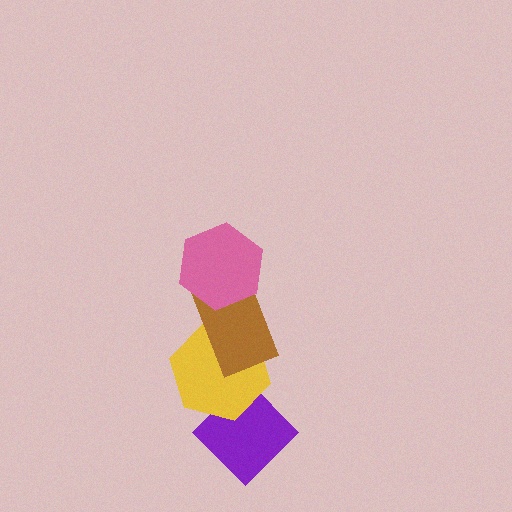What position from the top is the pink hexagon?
The pink hexagon is 1st from the top.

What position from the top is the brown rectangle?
The brown rectangle is 2nd from the top.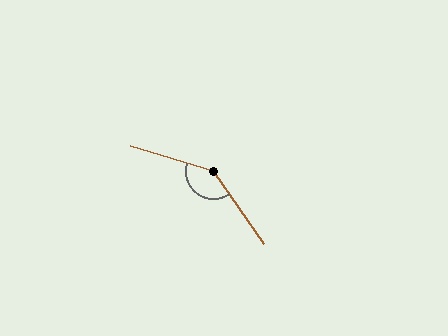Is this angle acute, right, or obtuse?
It is obtuse.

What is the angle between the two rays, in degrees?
Approximately 141 degrees.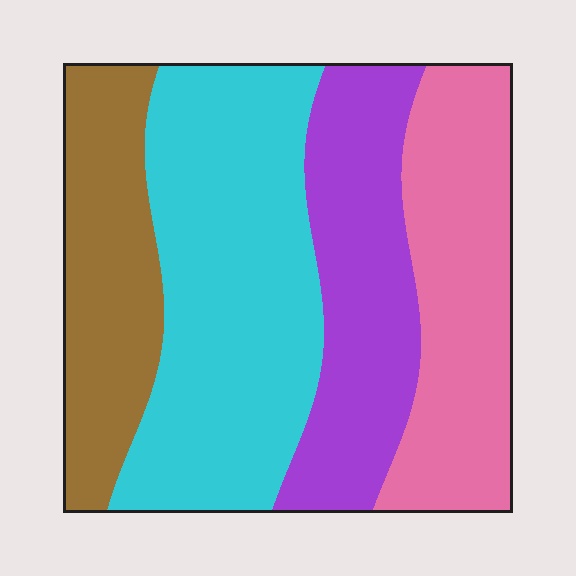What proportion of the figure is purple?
Purple takes up about one fifth (1/5) of the figure.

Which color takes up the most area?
Cyan, at roughly 35%.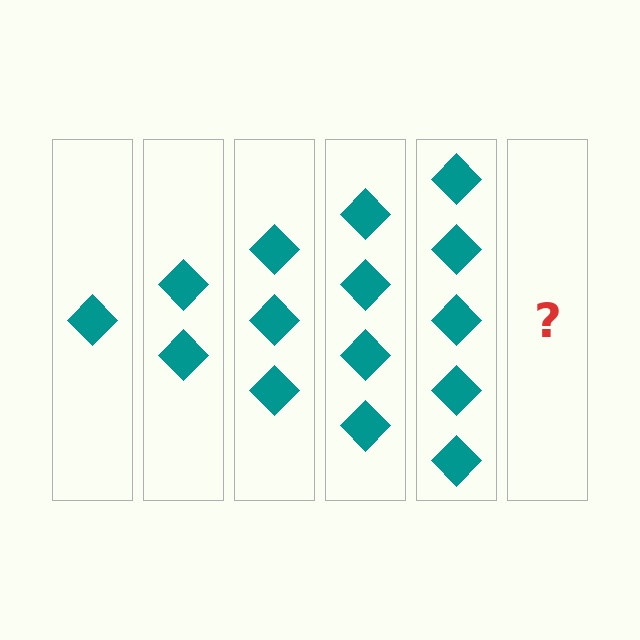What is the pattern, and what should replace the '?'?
The pattern is that each step adds one more diamond. The '?' should be 6 diamonds.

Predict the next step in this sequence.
The next step is 6 diamonds.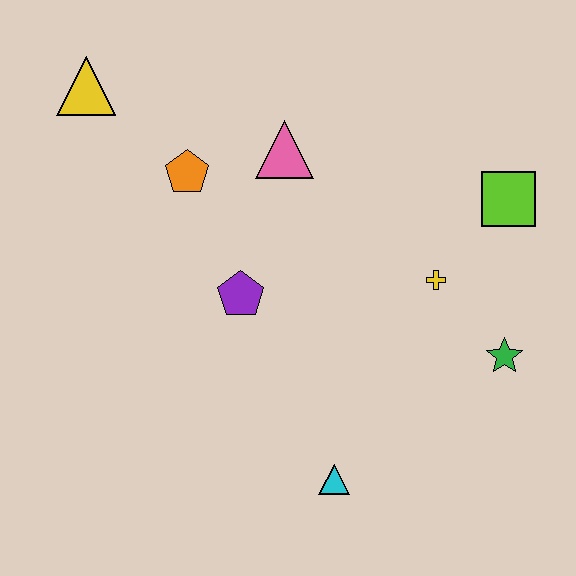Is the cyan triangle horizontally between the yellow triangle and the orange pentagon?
No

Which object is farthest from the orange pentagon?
The green star is farthest from the orange pentagon.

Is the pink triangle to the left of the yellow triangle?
No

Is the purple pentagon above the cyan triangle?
Yes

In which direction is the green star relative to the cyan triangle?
The green star is to the right of the cyan triangle.